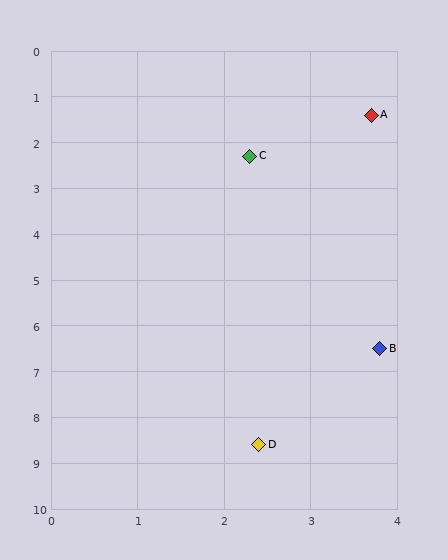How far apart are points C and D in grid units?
Points C and D are about 6.3 grid units apart.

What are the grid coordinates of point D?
Point D is at approximately (2.4, 8.6).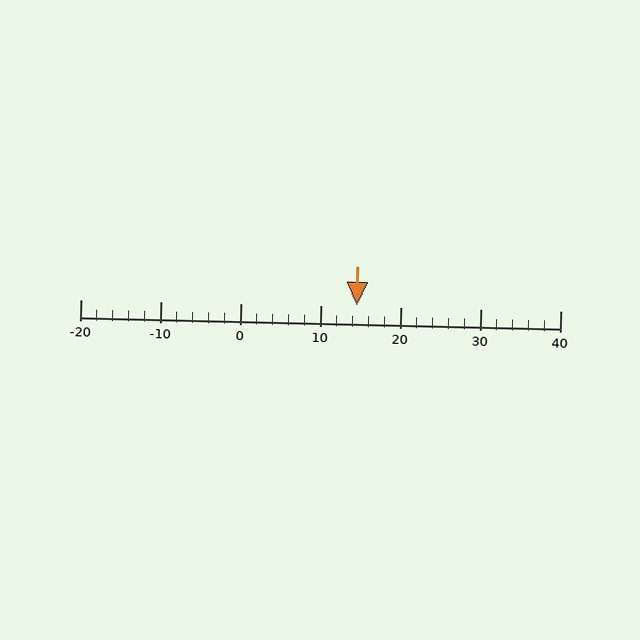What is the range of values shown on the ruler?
The ruler shows values from -20 to 40.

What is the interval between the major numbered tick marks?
The major tick marks are spaced 10 units apart.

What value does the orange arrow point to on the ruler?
The orange arrow points to approximately 14.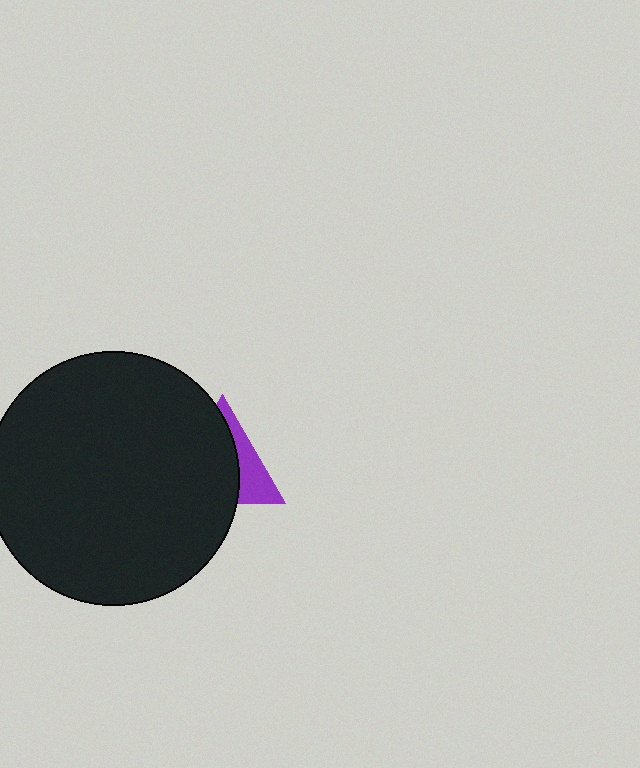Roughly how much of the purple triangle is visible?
A small part of it is visible (roughly 34%).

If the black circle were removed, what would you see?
You would see the complete purple triangle.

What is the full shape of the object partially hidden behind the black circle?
The partially hidden object is a purple triangle.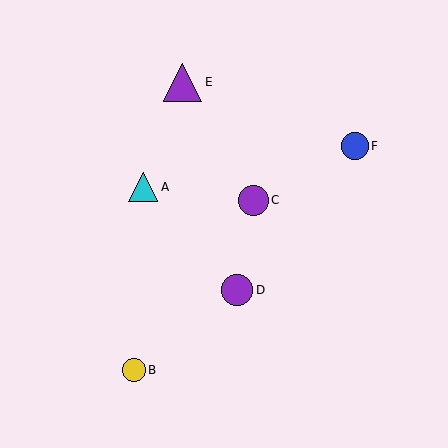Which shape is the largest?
The purple triangle (labeled E) is the largest.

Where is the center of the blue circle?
The center of the blue circle is at (355, 146).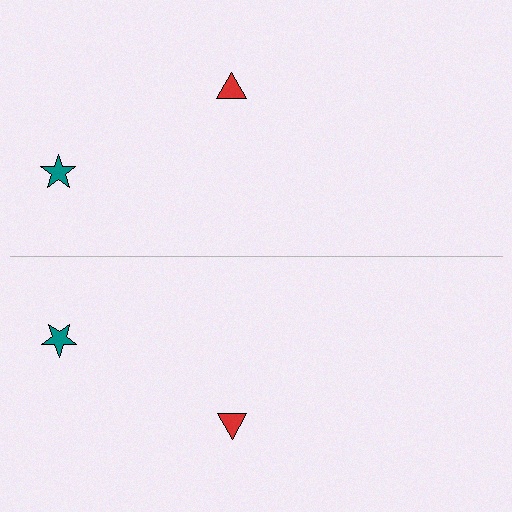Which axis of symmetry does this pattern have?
The pattern has a horizontal axis of symmetry running through the center of the image.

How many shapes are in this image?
There are 4 shapes in this image.